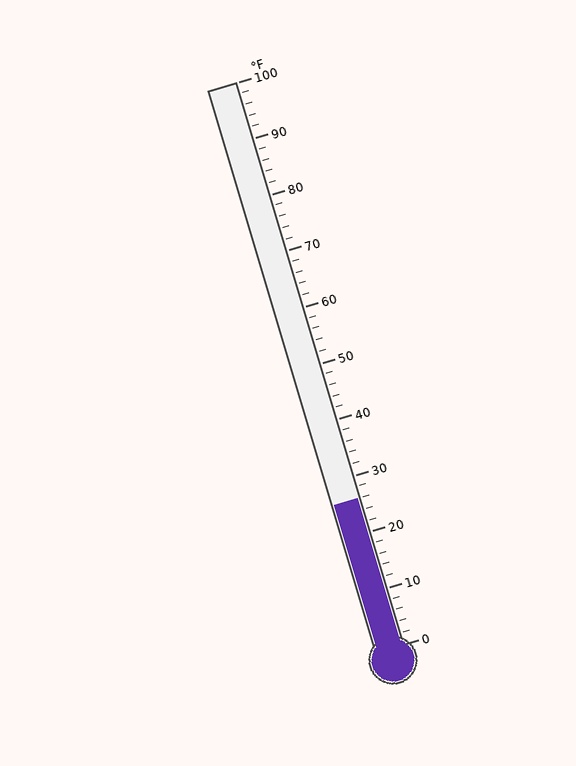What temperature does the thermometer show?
The thermometer shows approximately 26°F.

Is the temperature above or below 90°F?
The temperature is below 90°F.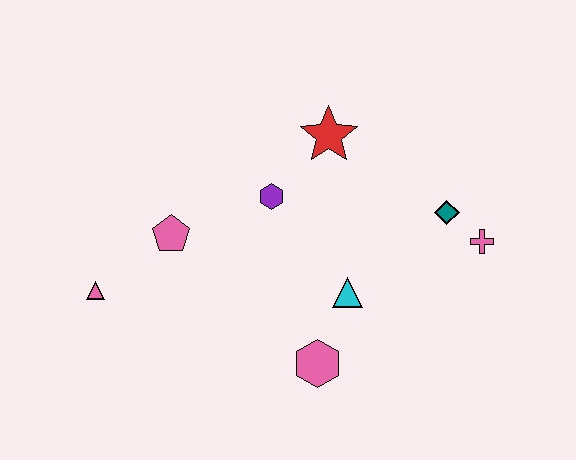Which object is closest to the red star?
The purple hexagon is closest to the red star.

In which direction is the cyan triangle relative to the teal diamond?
The cyan triangle is to the left of the teal diamond.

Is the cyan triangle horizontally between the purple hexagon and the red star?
No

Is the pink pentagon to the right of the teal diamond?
No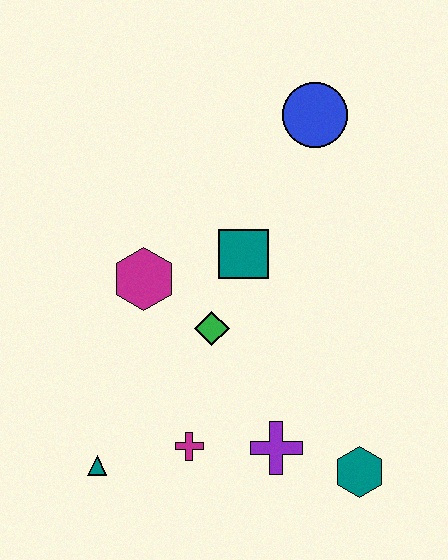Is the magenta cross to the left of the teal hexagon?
Yes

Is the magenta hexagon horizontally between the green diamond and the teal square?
No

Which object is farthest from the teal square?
The teal triangle is farthest from the teal square.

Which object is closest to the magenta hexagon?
The green diamond is closest to the magenta hexagon.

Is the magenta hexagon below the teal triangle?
No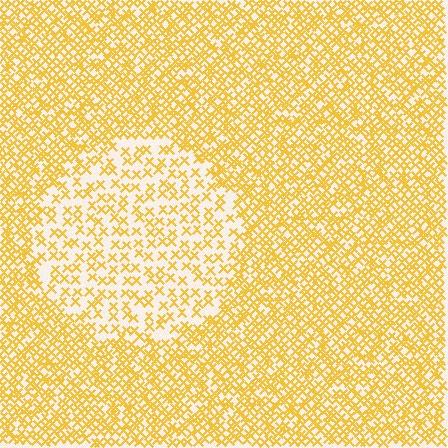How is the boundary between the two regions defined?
The boundary is defined by a change in element density (approximately 2.2x ratio). All elements are the same color, size, and shape.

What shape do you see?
I see a circle.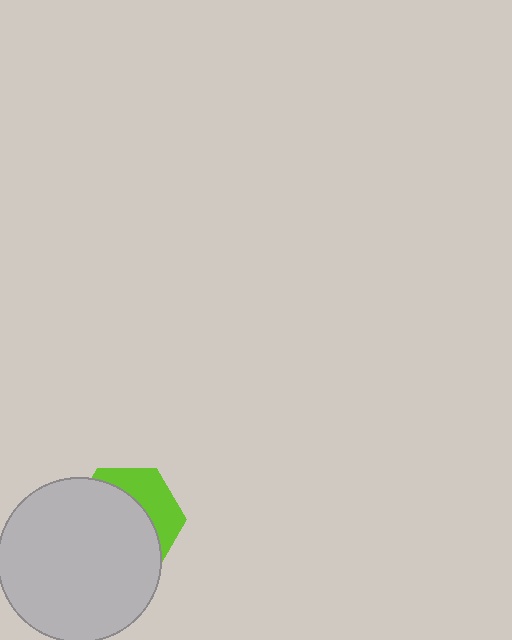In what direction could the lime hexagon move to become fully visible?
The lime hexagon could move toward the upper-right. That would shift it out from behind the light gray circle entirely.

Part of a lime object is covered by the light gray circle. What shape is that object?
It is a hexagon.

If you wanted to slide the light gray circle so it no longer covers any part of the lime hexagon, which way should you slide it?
Slide it toward the lower-left — that is the most direct way to separate the two shapes.